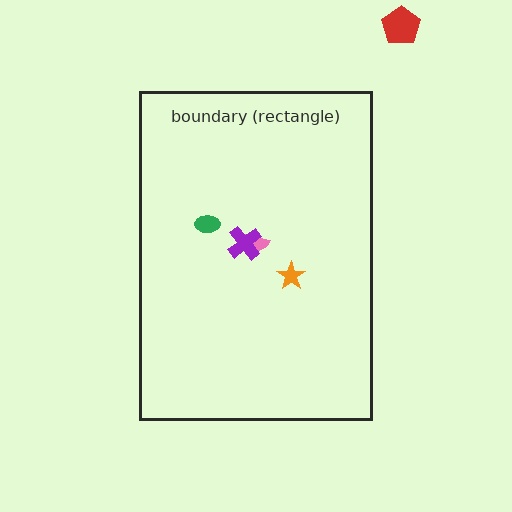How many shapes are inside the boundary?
4 inside, 1 outside.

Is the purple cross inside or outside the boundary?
Inside.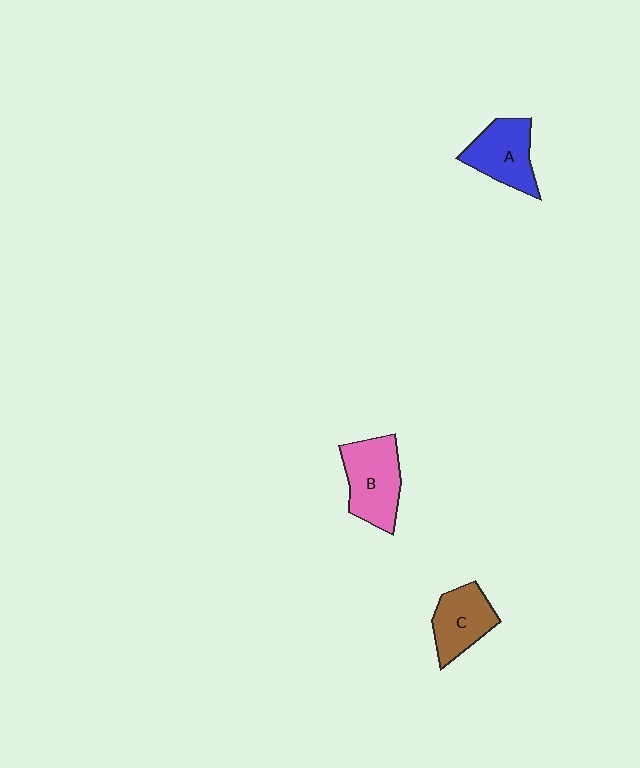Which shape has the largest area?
Shape B (pink).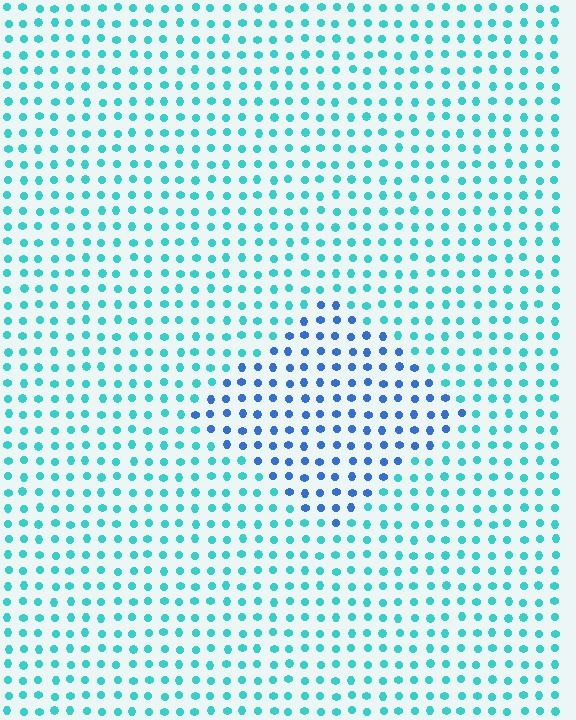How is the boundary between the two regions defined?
The boundary is defined purely by a slight shift in hue (about 40 degrees). Spacing, size, and orientation are identical on both sides.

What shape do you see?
I see a diamond.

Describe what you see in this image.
The image is filled with small cyan elements in a uniform arrangement. A diamond-shaped region is visible where the elements are tinted to a slightly different hue, forming a subtle color boundary.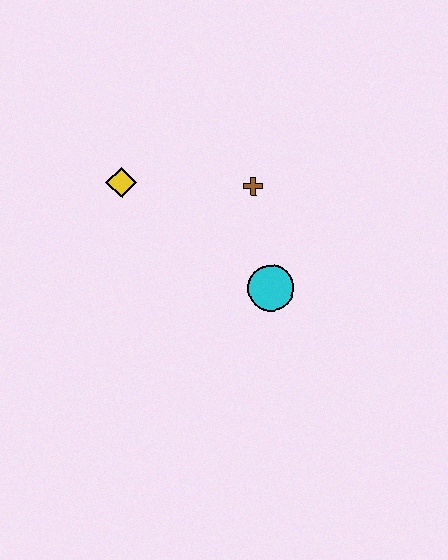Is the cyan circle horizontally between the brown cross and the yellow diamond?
No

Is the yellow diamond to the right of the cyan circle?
No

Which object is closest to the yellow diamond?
The brown cross is closest to the yellow diamond.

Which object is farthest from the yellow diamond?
The cyan circle is farthest from the yellow diamond.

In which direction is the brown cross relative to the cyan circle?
The brown cross is above the cyan circle.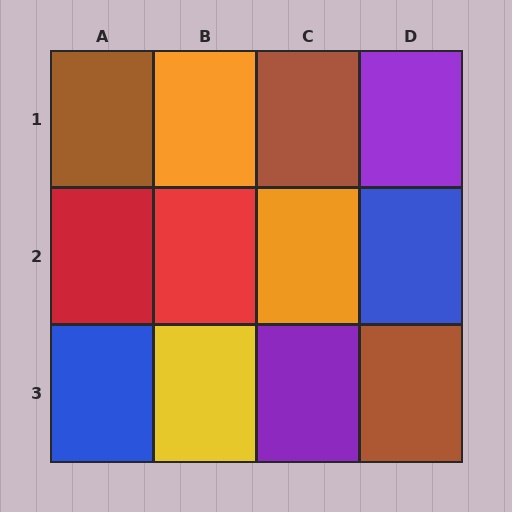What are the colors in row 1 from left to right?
Brown, orange, brown, purple.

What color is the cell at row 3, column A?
Blue.